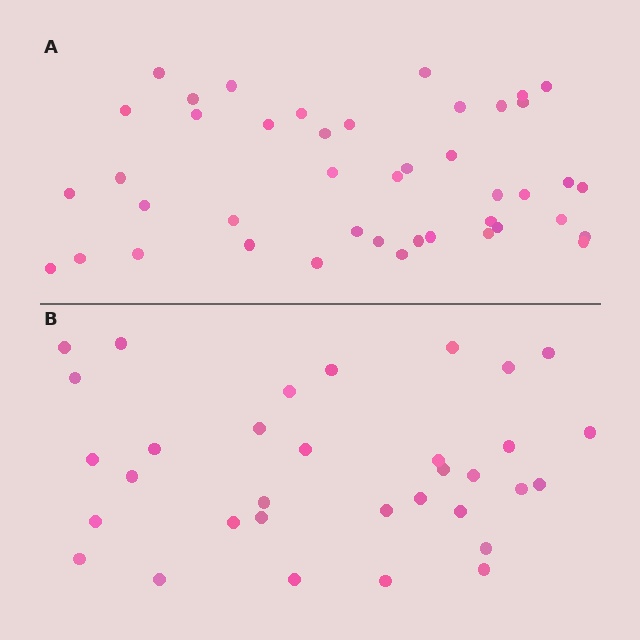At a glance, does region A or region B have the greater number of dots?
Region A (the top region) has more dots.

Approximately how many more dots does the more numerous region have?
Region A has roughly 10 or so more dots than region B.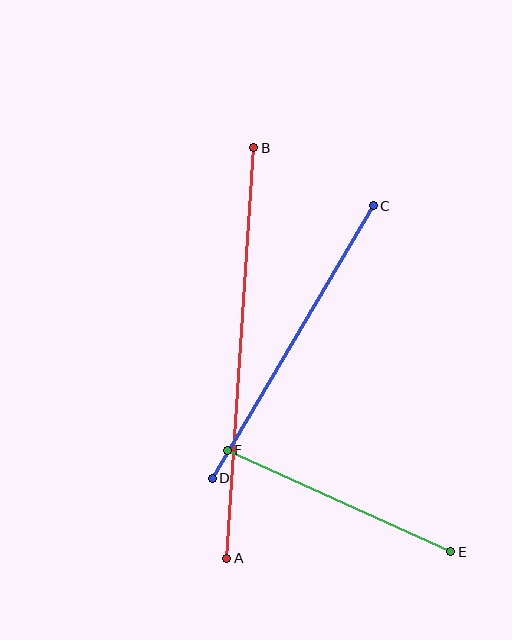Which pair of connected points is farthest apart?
Points A and B are farthest apart.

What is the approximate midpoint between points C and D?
The midpoint is at approximately (293, 342) pixels.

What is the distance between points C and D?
The distance is approximately 316 pixels.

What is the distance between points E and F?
The distance is approximately 246 pixels.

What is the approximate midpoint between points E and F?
The midpoint is at approximately (339, 501) pixels.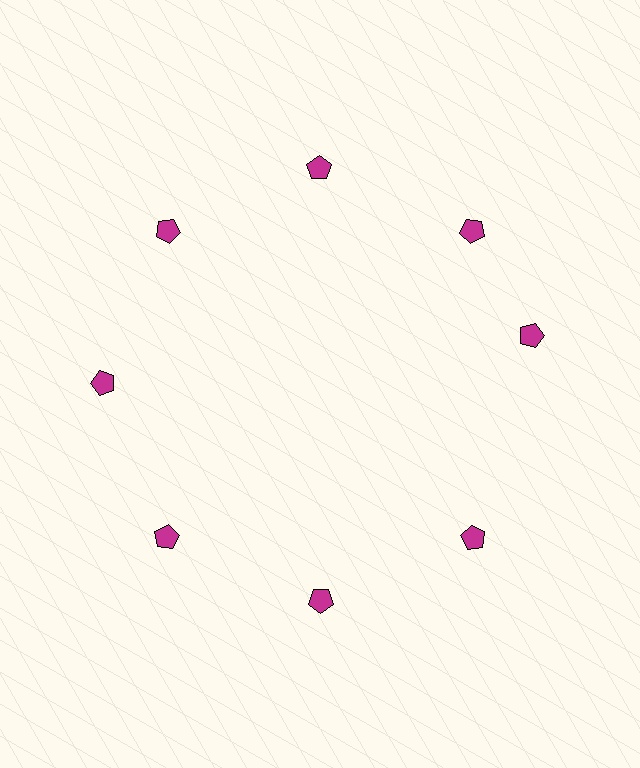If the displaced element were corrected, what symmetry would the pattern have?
It would have 8-fold rotational symmetry — the pattern would map onto itself every 45 degrees.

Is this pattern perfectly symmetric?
No. The 8 magenta pentagons are arranged in a ring, but one element near the 3 o'clock position is rotated out of alignment along the ring, breaking the 8-fold rotational symmetry.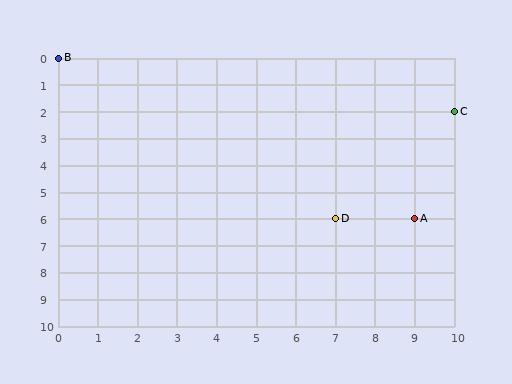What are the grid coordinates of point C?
Point C is at grid coordinates (10, 2).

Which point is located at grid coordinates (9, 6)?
Point A is at (9, 6).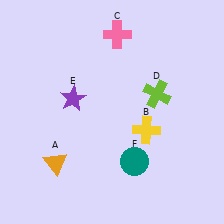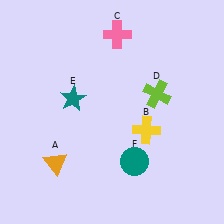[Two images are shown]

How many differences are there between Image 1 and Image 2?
There is 1 difference between the two images.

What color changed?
The star (E) changed from purple in Image 1 to teal in Image 2.